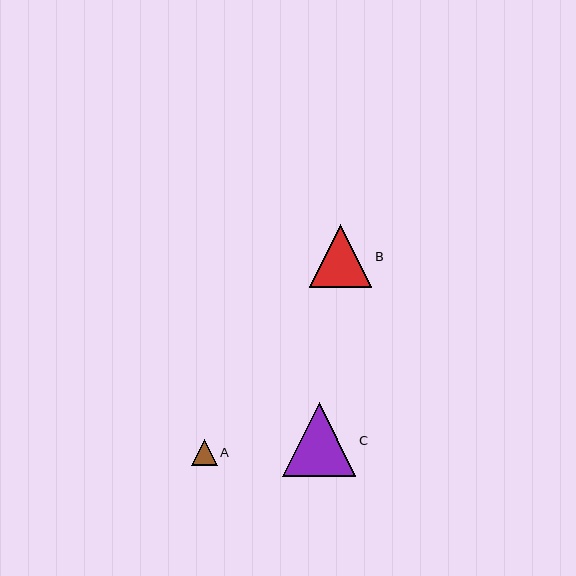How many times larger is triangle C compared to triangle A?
Triangle C is approximately 2.8 times the size of triangle A.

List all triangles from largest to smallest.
From largest to smallest: C, B, A.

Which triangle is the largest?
Triangle C is the largest with a size of approximately 74 pixels.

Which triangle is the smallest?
Triangle A is the smallest with a size of approximately 26 pixels.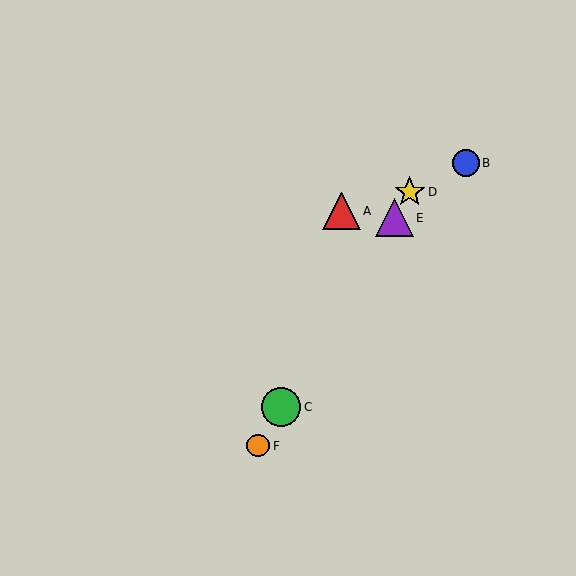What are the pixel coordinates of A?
Object A is at (341, 211).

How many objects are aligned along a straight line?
4 objects (C, D, E, F) are aligned along a straight line.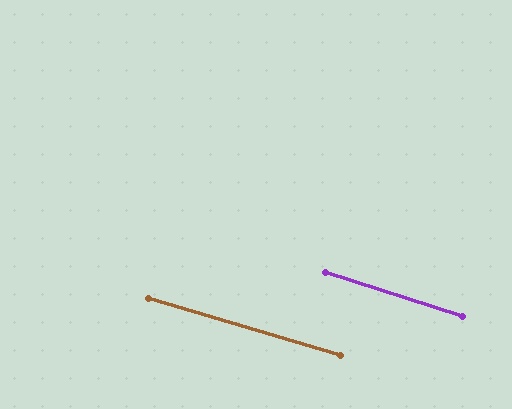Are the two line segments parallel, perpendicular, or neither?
Parallel — their directions differ by only 1.4°.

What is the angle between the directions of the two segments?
Approximately 1 degree.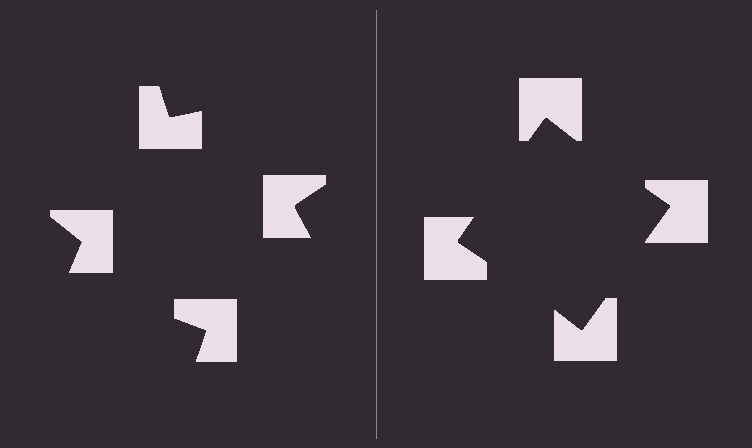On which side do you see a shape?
An illusory square appears on the right side. On the left side the wedge cuts are rotated, so no coherent shape forms.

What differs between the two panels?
The notched squares are positioned identically on both sides; only the wedge orientations differ. On the right they align to a square; on the left they are misaligned.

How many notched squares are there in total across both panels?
8 — 4 on each side.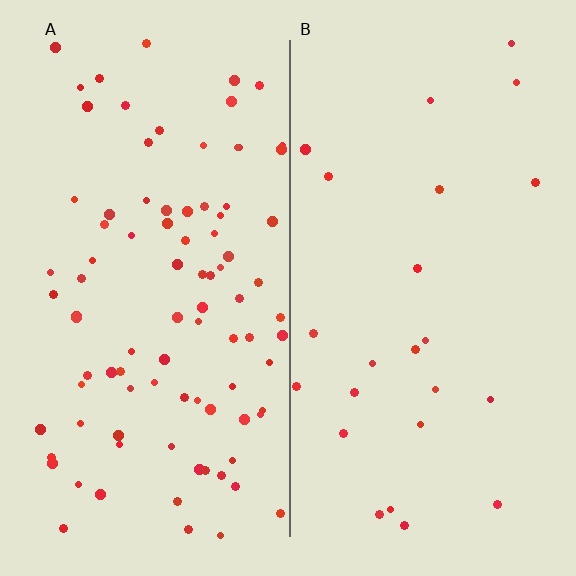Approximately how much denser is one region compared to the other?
Approximately 3.8× — region A over region B.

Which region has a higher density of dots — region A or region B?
A (the left).